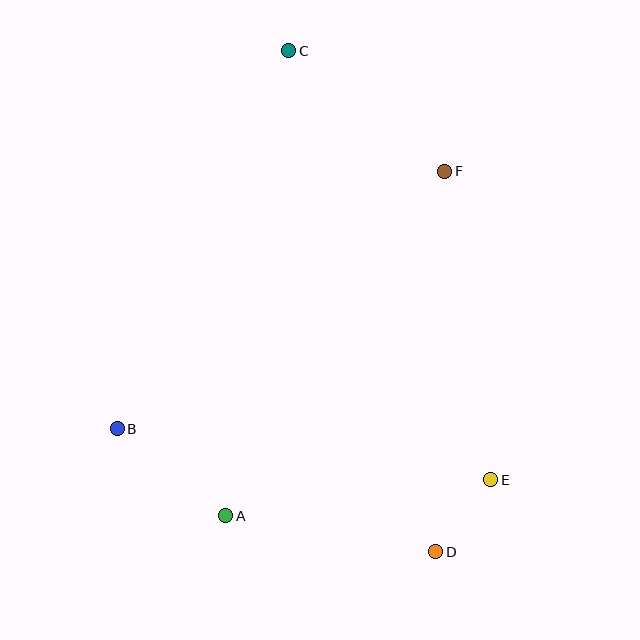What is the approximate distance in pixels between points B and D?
The distance between B and D is approximately 342 pixels.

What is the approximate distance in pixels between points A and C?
The distance between A and C is approximately 469 pixels.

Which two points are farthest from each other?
Points C and D are farthest from each other.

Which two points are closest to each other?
Points D and E are closest to each other.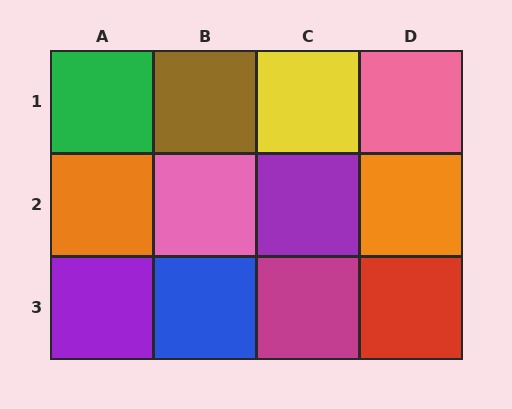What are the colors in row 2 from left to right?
Orange, pink, purple, orange.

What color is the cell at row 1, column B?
Brown.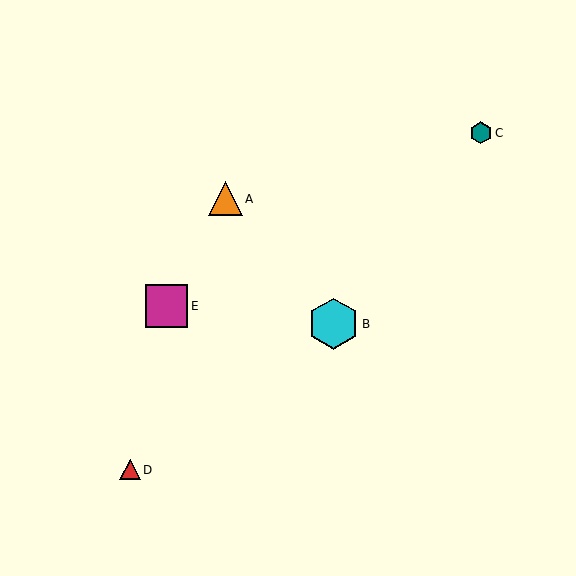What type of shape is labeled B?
Shape B is a cyan hexagon.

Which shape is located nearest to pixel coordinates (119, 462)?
The red triangle (labeled D) at (130, 470) is nearest to that location.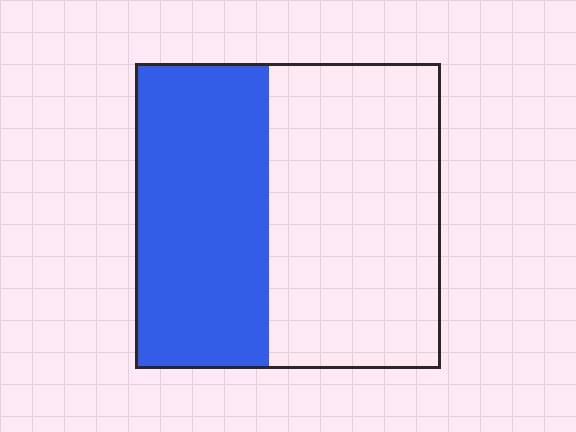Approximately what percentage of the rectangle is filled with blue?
Approximately 45%.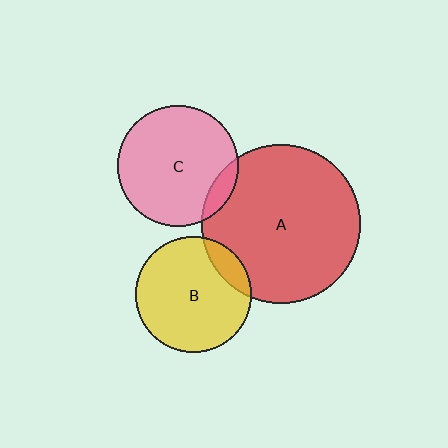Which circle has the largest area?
Circle A (red).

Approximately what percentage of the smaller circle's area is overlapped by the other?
Approximately 15%.